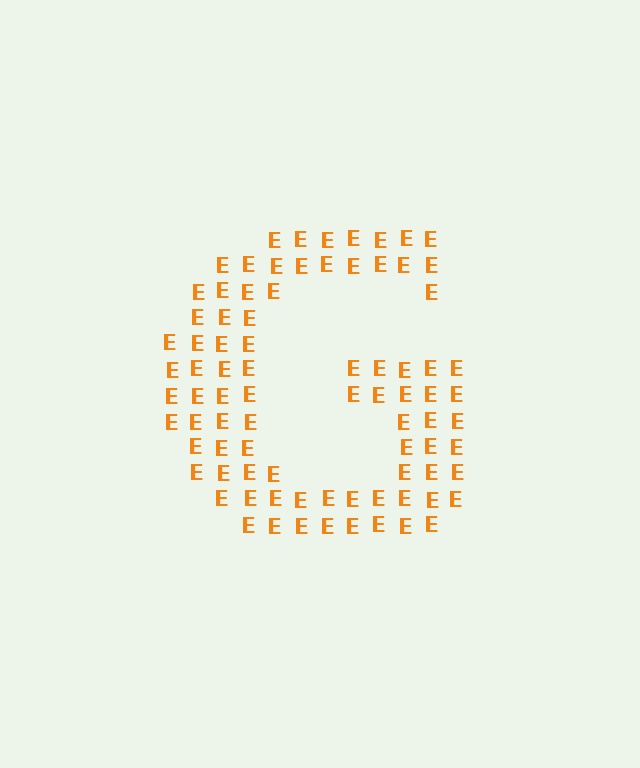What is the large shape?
The large shape is the letter G.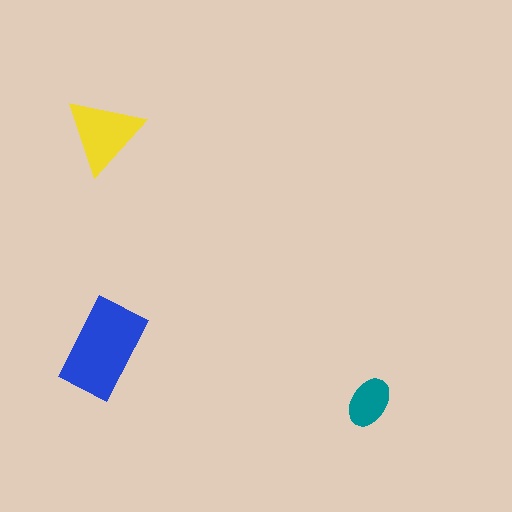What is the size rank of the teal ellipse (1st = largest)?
3rd.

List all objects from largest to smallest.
The blue rectangle, the yellow triangle, the teal ellipse.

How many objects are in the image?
There are 3 objects in the image.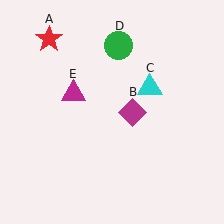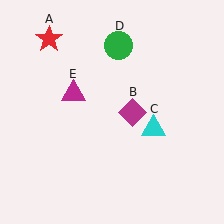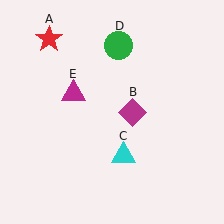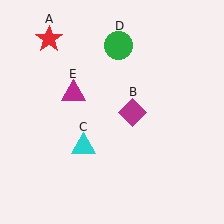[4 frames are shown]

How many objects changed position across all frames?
1 object changed position: cyan triangle (object C).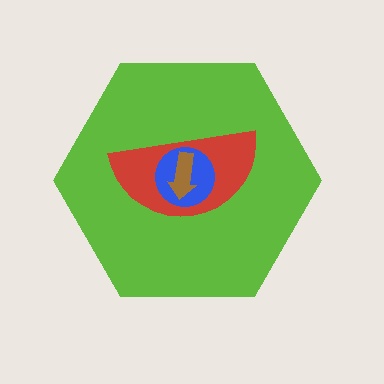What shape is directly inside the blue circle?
The brown arrow.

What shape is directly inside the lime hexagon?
The red semicircle.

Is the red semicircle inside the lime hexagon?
Yes.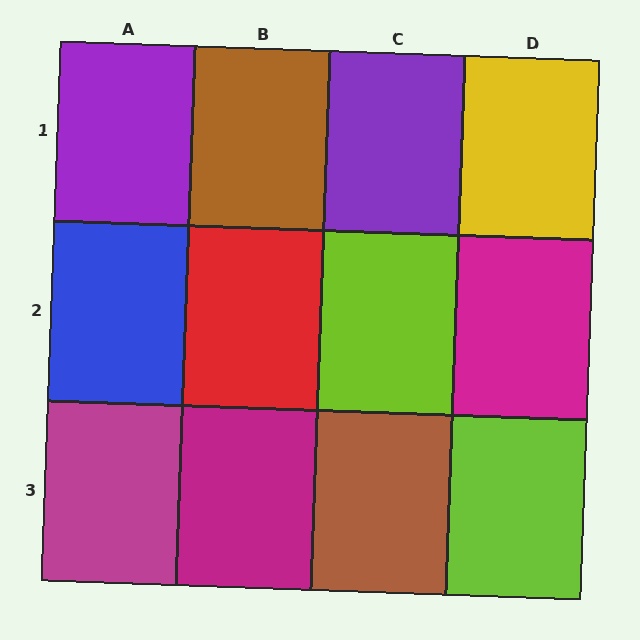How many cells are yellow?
1 cell is yellow.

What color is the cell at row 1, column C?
Purple.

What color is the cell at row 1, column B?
Brown.